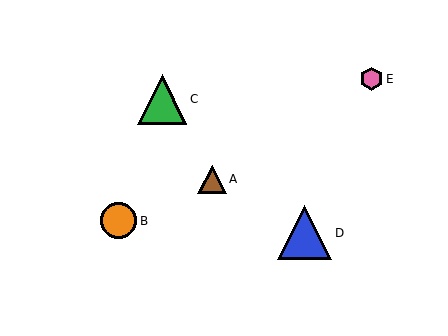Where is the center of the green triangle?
The center of the green triangle is at (162, 99).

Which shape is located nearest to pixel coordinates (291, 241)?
The blue triangle (labeled D) at (305, 233) is nearest to that location.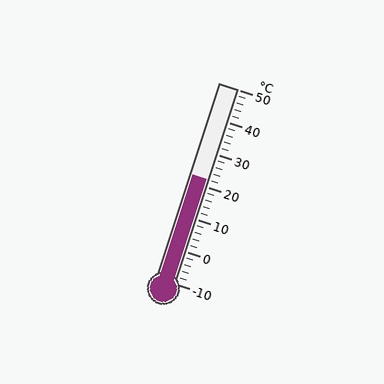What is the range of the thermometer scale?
The thermometer scale ranges from -10°C to 50°C.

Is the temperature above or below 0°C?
The temperature is above 0°C.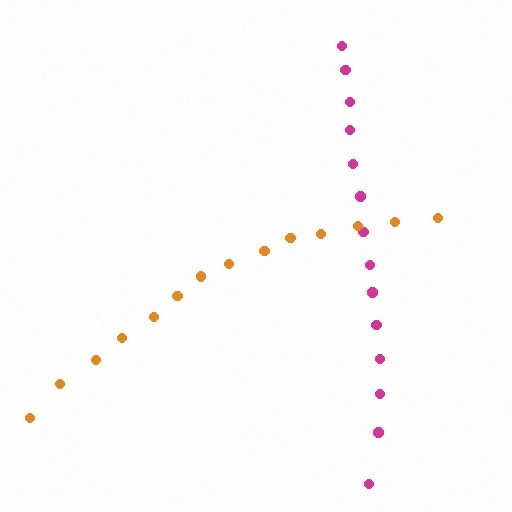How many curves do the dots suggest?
There are 2 distinct paths.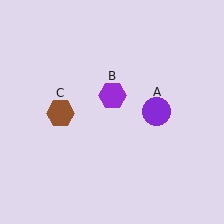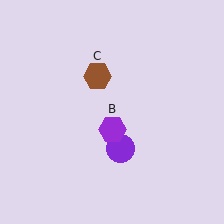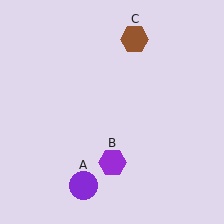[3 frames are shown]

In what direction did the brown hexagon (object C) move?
The brown hexagon (object C) moved up and to the right.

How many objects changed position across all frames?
3 objects changed position: purple circle (object A), purple hexagon (object B), brown hexagon (object C).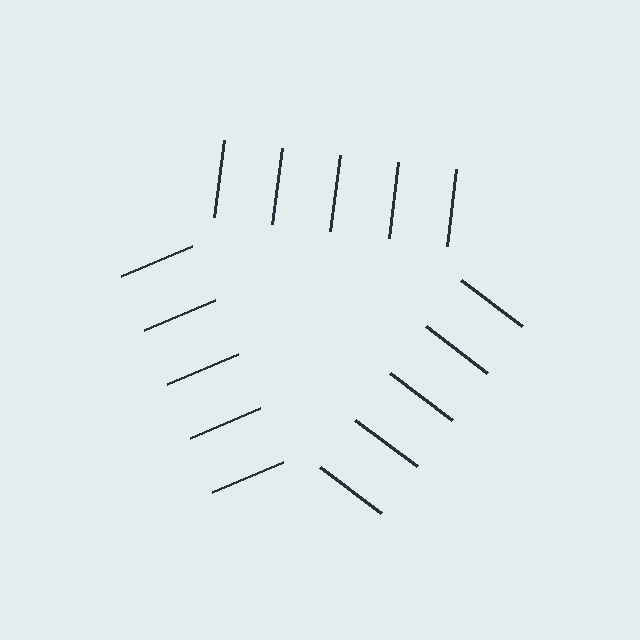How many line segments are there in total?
15 — 5 along each of the 3 edges.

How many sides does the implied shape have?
3 sides — the line-ends trace a triangle.